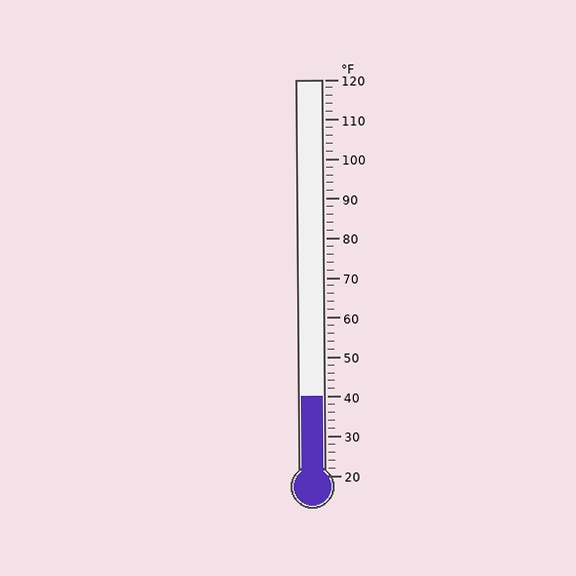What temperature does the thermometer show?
The thermometer shows approximately 40°F.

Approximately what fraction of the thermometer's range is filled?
The thermometer is filled to approximately 20% of its range.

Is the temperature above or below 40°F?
The temperature is at 40°F.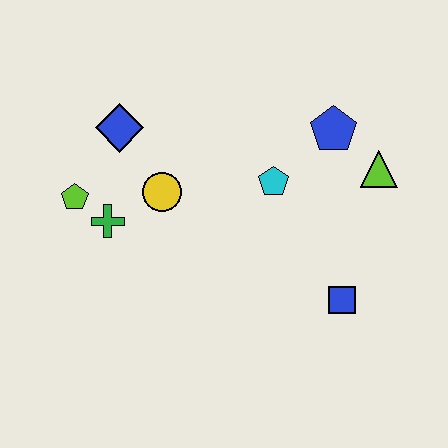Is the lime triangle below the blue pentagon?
Yes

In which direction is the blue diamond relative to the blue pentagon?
The blue diamond is to the left of the blue pentagon.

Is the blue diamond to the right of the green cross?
Yes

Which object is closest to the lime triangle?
The blue pentagon is closest to the lime triangle.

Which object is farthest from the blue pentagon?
The lime pentagon is farthest from the blue pentagon.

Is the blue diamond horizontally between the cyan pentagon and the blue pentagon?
No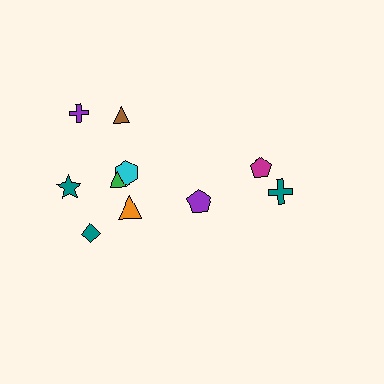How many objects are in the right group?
There are 3 objects.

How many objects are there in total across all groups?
There are 10 objects.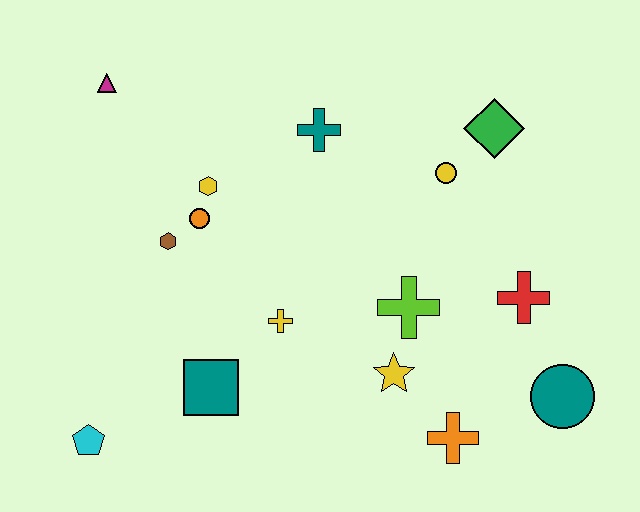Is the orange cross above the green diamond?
No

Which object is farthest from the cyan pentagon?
The green diamond is farthest from the cyan pentagon.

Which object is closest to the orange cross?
The yellow star is closest to the orange cross.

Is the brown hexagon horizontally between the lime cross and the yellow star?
No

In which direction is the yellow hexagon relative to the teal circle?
The yellow hexagon is to the left of the teal circle.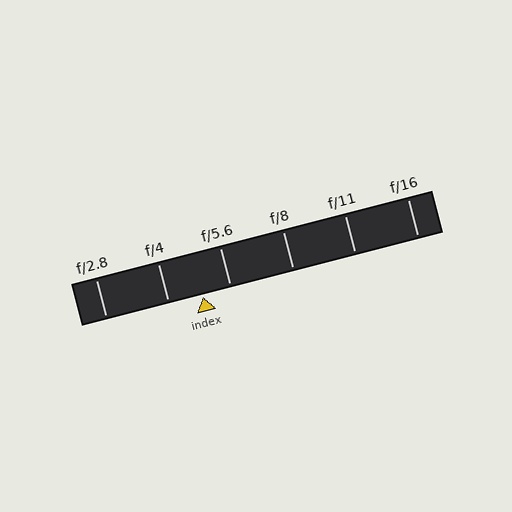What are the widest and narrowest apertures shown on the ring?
The widest aperture shown is f/2.8 and the narrowest is f/16.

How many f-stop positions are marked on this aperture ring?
There are 6 f-stop positions marked.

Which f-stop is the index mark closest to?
The index mark is closest to f/5.6.